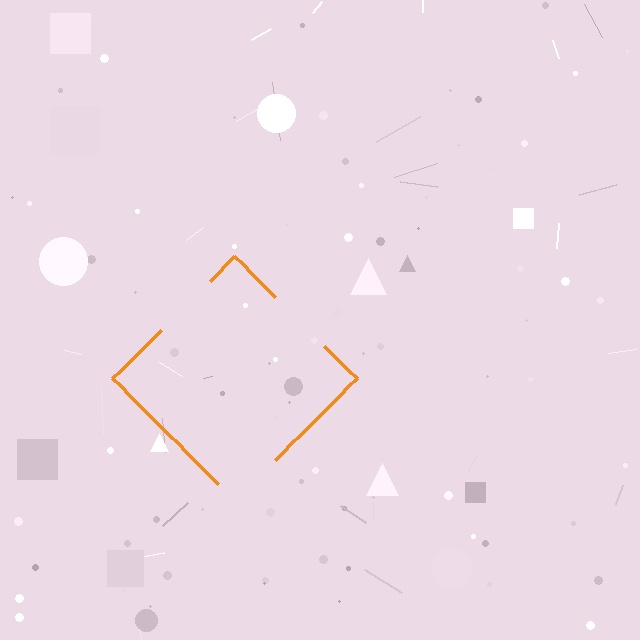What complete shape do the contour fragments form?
The contour fragments form a diamond.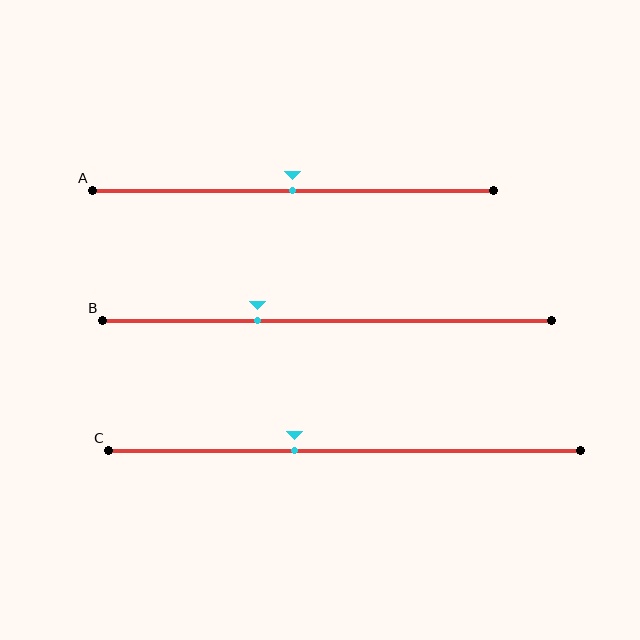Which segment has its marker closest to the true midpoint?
Segment A has its marker closest to the true midpoint.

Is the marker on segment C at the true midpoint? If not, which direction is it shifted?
No, the marker on segment C is shifted to the left by about 10% of the segment length.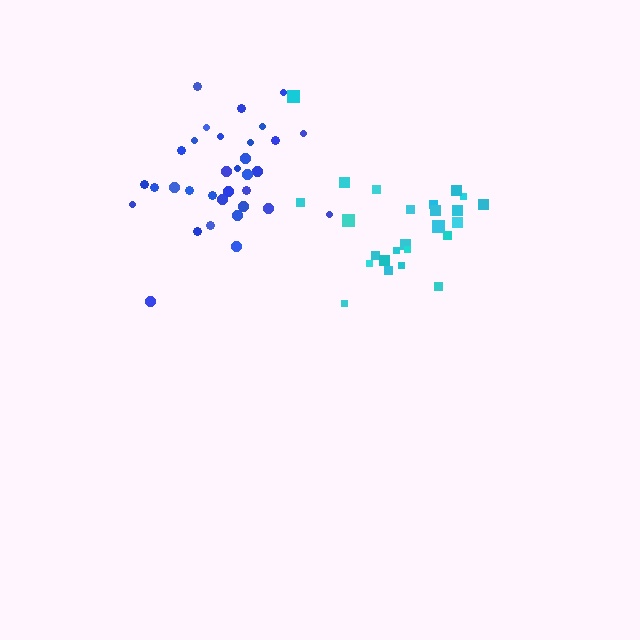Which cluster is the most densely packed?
Blue.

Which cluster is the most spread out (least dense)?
Cyan.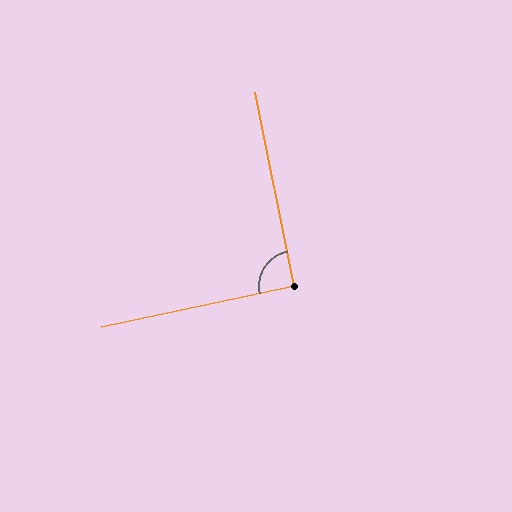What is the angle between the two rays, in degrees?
Approximately 91 degrees.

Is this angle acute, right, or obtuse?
It is approximately a right angle.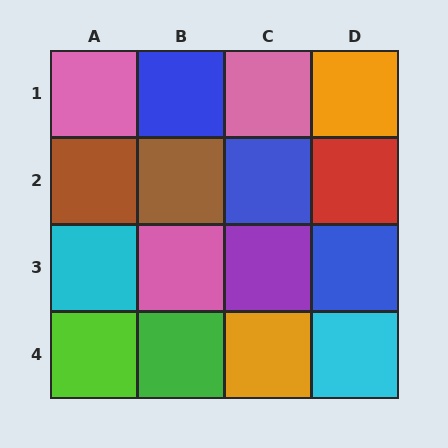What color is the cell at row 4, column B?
Green.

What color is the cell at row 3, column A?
Cyan.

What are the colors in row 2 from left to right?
Brown, brown, blue, red.